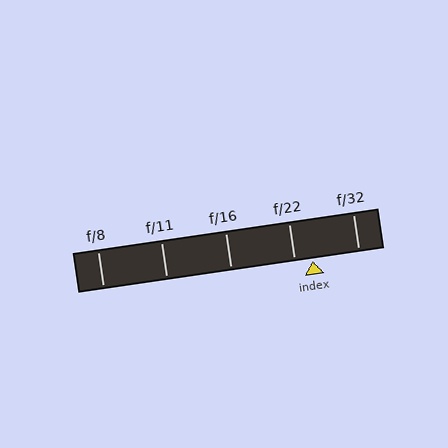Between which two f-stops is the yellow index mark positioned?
The index mark is between f/22 and f/32.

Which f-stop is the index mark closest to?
The index mark is closest to f/22.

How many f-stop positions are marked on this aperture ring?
There are 5 f-stop positions marked.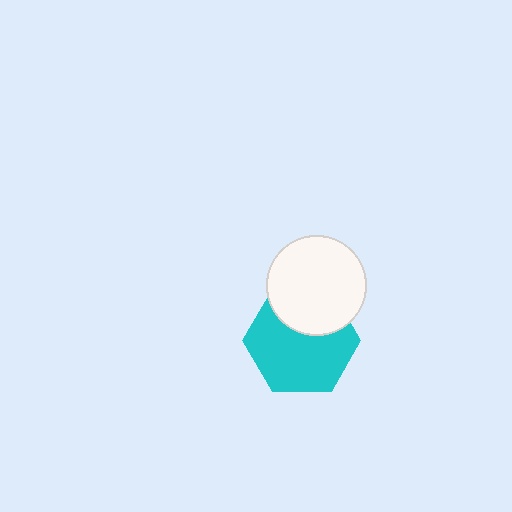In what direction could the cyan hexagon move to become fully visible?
The cyan hexagon could move down. That would shift it out from behind the white circle entirely.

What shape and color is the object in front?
The object in front is a white circle.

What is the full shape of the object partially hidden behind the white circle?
The partially hidden object is a cyan hexagon.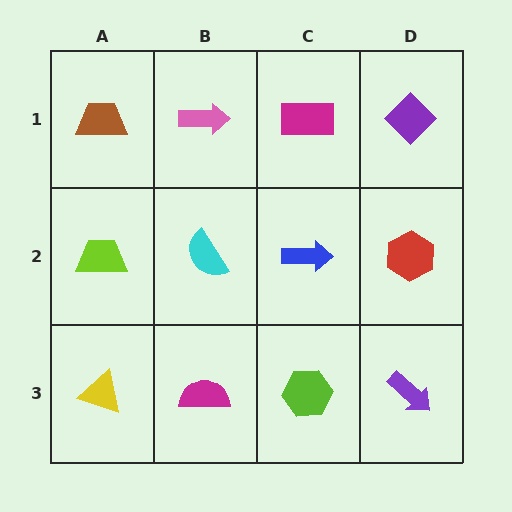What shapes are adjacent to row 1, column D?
A red hexagon (row 2, column D), a magenta rectangle (row 1, column C).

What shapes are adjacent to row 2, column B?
A pink arrow (row 1, column B), a magenta semicircle (row 3, column B), a lime trapezoid (row 2, column A), a blue arrow (row 2, column C).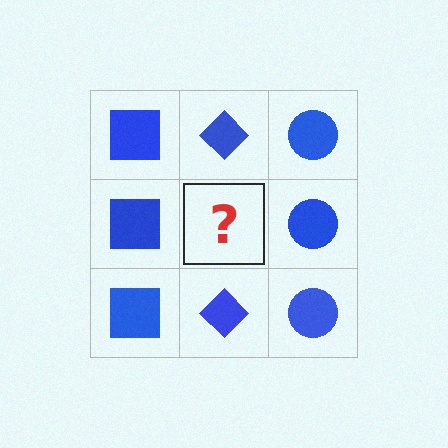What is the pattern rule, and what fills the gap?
The rule is that each column has a consistent shape. The gap should be filled with a blue diamond.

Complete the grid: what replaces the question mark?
The question mark should be replaced with a blue diamond.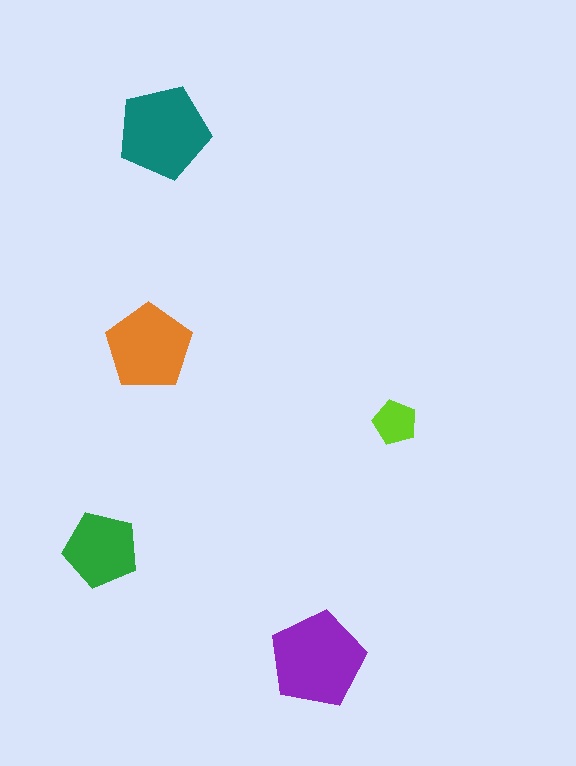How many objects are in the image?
There are 5 objects in the image.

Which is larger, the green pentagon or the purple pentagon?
The purple one.